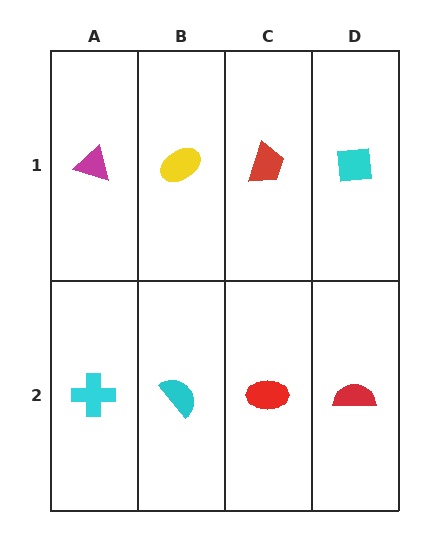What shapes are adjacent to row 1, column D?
A red semicircle (row 2, column D), a red trapezoid (row 1, column C).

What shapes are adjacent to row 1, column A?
A cyan cross (row 2, column A), a yellow ellipse (row 1, column B).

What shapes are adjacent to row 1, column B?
A cyan semicircle (row 2, column B), a magenta triangle (row 1, column A), a red trapezoid (row 1, column C).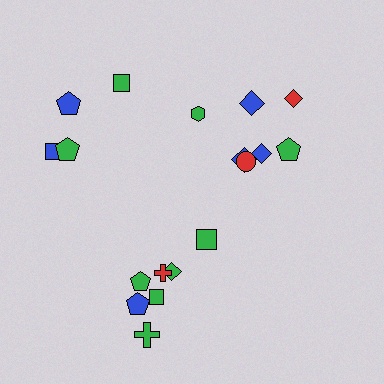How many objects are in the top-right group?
There are 7 objects.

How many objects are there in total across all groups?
There are 18 objects.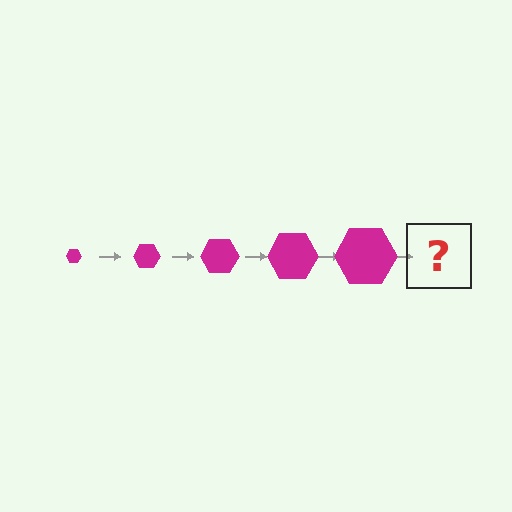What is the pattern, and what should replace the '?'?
The pattern is that the hexagon gets progressively larger each step. The '?' should be a magenta hexagon, larger than the previous one.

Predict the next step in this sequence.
The next step is a magenta hexagon, larger than the previous one.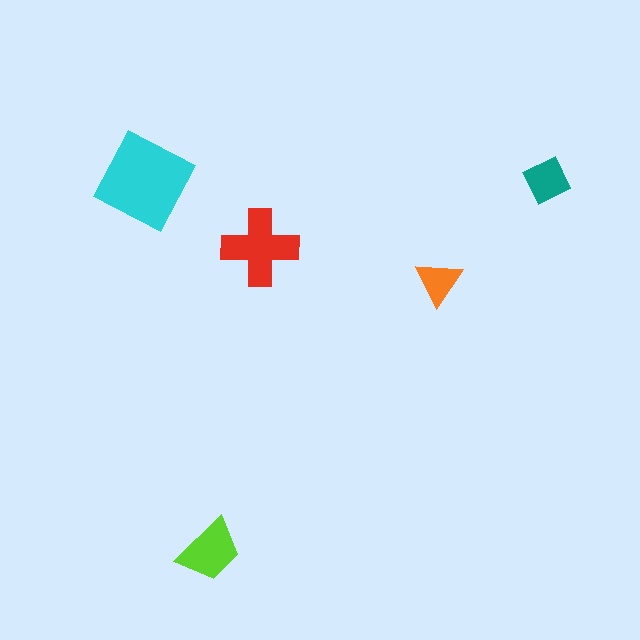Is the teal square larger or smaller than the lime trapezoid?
Smaller.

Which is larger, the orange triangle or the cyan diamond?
The cyan diamond.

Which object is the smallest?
The orange triangle.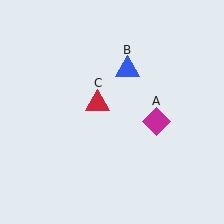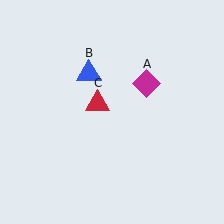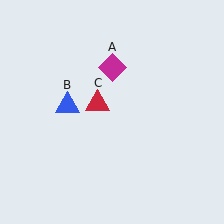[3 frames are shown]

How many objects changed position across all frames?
2 objects changed position: magenta diamond (object A), blue triangle (object B).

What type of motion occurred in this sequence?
The magenta diamond (object A), blue triangle (object B) rotated counterclockwise around the center of the scene.